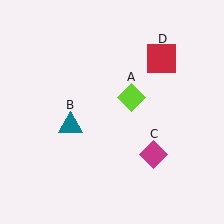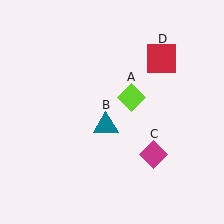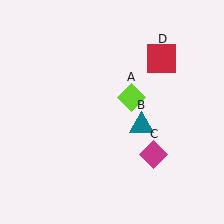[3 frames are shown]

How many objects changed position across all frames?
1 object changed position: teal triangle (object B).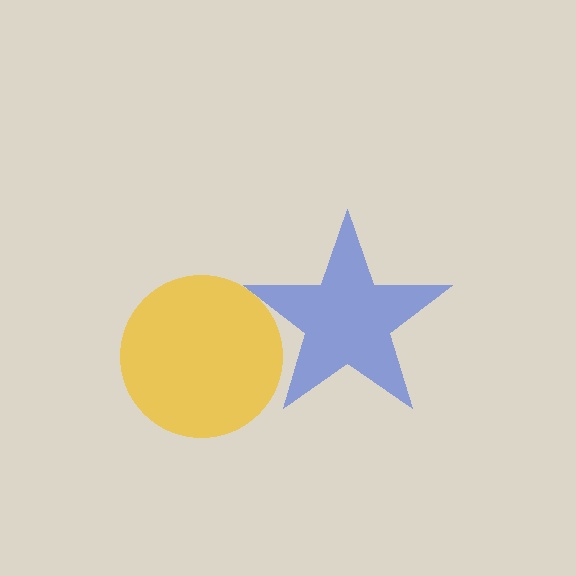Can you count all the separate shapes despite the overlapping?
Yes, there are 2 separate shapes.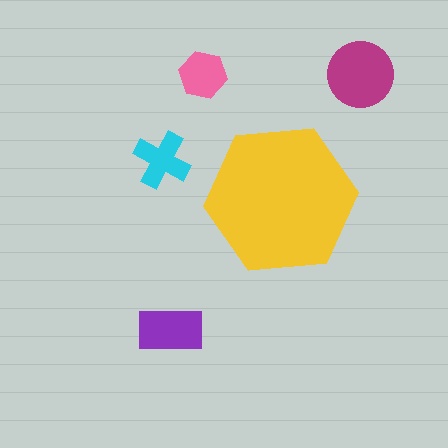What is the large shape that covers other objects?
A yellow hexagon.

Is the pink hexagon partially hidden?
No, the pink hexagon is fully visible.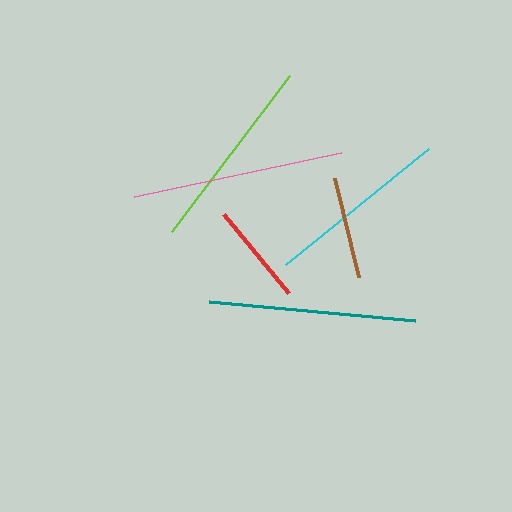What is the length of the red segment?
The red segment is approximately 102 pixels long.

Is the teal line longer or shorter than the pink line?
The pink line is longer than the teal line.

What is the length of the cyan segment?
The cyan segment is approximately 184 pixels long.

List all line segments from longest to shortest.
From longest to shortest: pink, teal, lime, cyan, red, brown.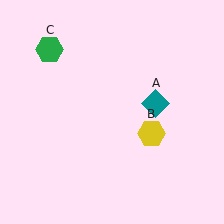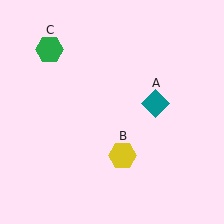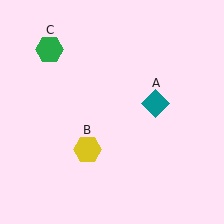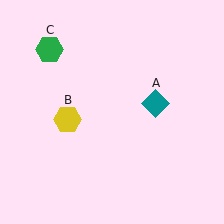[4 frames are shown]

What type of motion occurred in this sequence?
The yellow hexagon (object B) rotated clockwise around the center of the scene.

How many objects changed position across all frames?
1 object changed position: yellow hexagon (object B).